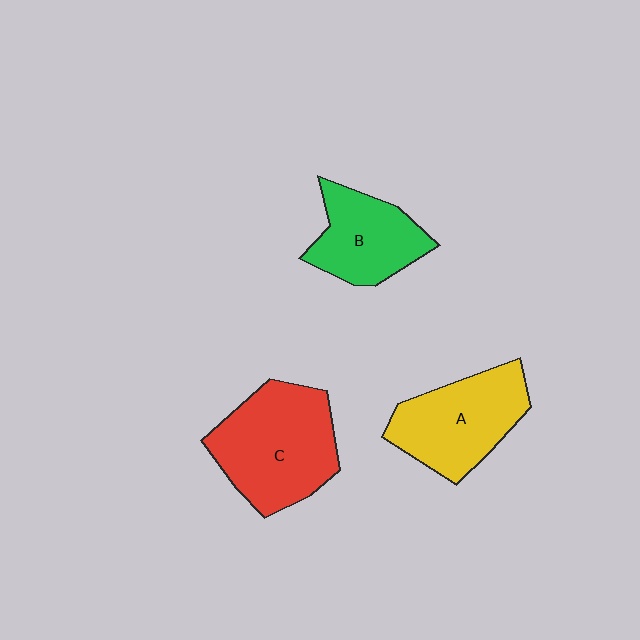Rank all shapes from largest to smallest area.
From largest to smallest: C (red), A (yellow), B (green).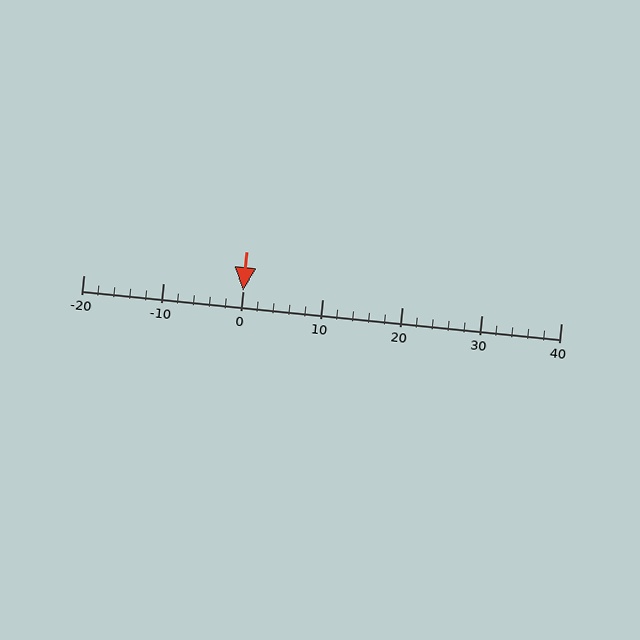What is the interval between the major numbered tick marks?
The major tick marks are spaced 10 units apart.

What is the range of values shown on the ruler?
The ruler shows values from -20 to 40.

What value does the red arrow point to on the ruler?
The red arrow points to approximately 0.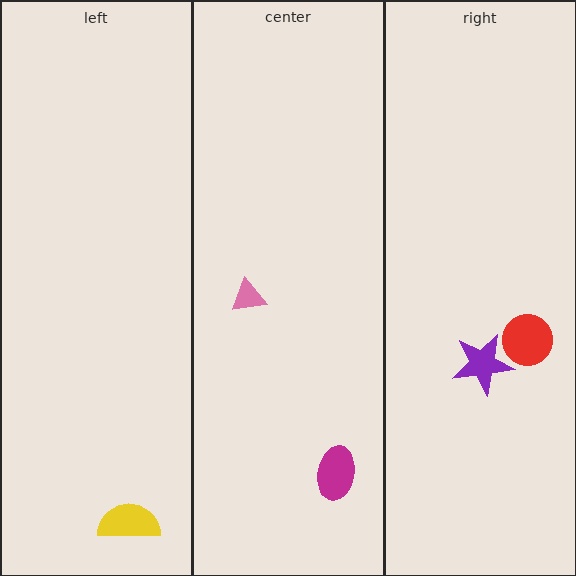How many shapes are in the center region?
2.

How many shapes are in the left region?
1.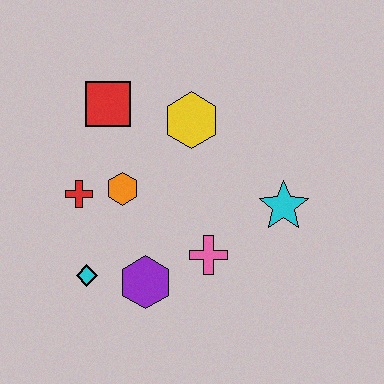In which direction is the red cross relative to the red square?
The red cross is below the red square.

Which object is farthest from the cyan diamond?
The cyan star is farthest from the cyan diamond.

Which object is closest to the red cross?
The orange hexagon is closest to the red cross.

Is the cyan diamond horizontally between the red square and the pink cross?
No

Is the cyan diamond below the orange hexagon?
Yes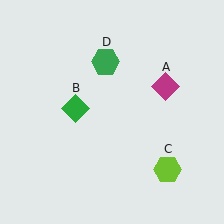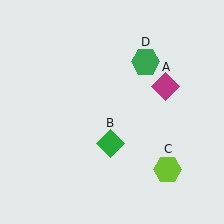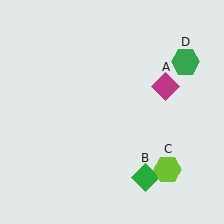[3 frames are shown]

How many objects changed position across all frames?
2 objects changed position: green diamond (object B), green hexagon (object D).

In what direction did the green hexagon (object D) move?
The green hexagon (object D) moved right.